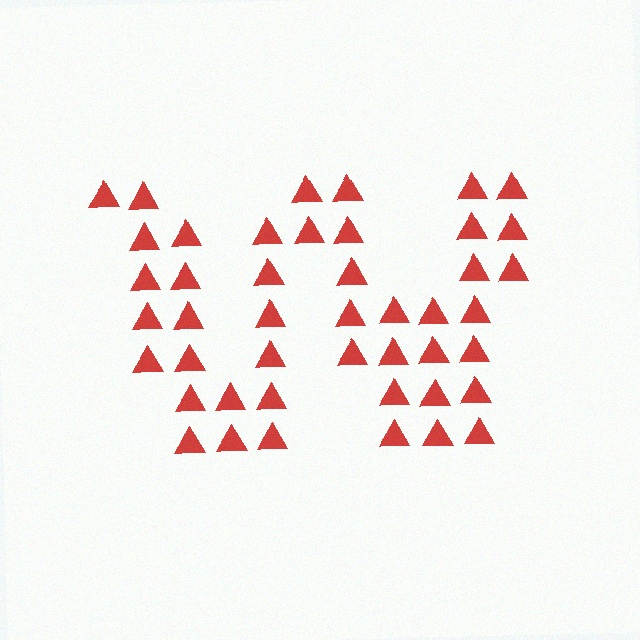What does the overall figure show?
The overall figure shows the letter W.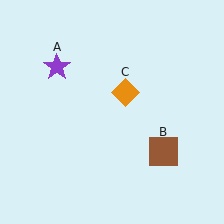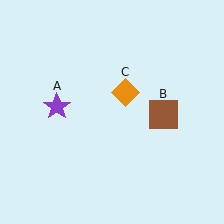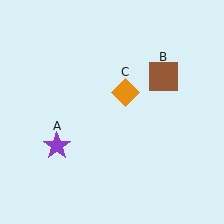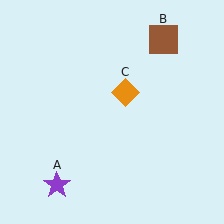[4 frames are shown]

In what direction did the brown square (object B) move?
The brown square (object B) moved up.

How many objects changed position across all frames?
2 objects changed position: purple star (object A), brown square (object B).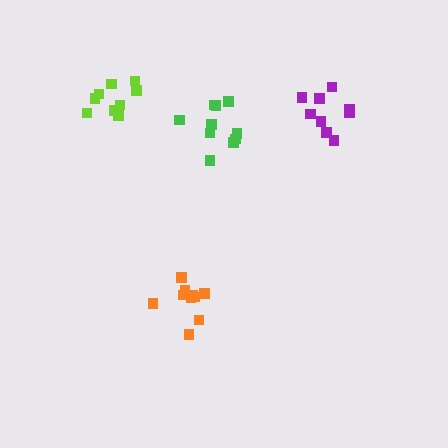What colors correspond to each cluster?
The clusters are colored: purple, orange, lime, green.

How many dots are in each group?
Group 1: 9 dots, Group 2: 10 dots, Group 3: 9 dots, Group 4: 10 dots (38 total).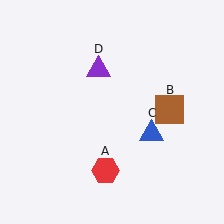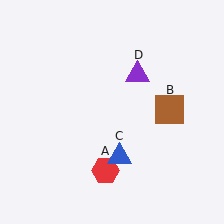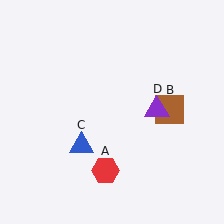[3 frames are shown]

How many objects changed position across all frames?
2 objects changed position: blue triangle (object C), purple triangle (object D).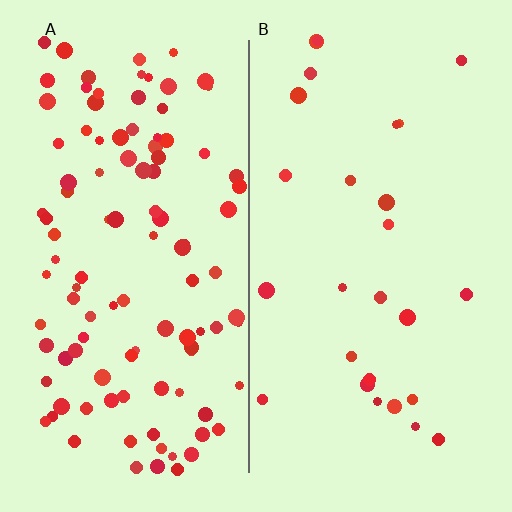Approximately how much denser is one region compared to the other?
Approximately 4.0× — region A over region B.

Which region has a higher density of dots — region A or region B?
A (the left).